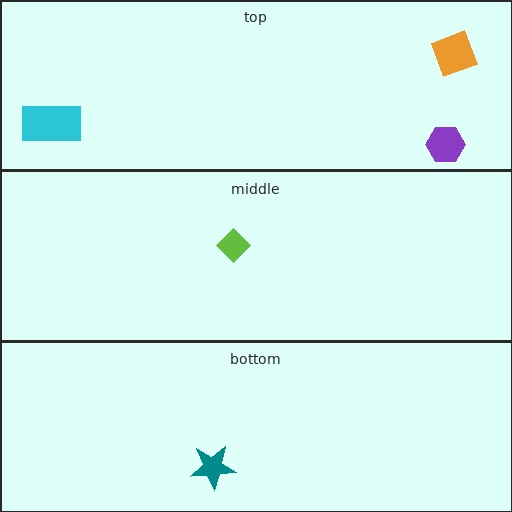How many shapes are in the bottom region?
1.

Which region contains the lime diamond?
The middle region.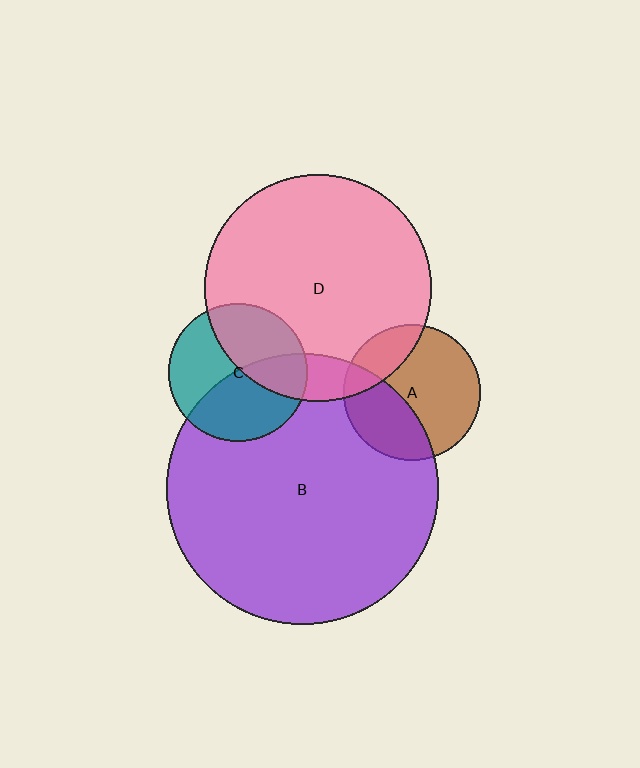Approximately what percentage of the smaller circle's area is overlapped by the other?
Approximately 10%.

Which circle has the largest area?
Circle B (purple).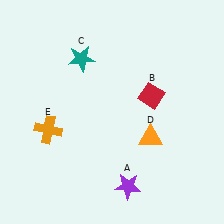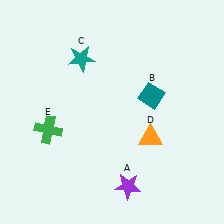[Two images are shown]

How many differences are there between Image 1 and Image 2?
There are 2 differences between the two images.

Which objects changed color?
B changed from red to teal. E changed from orange to green.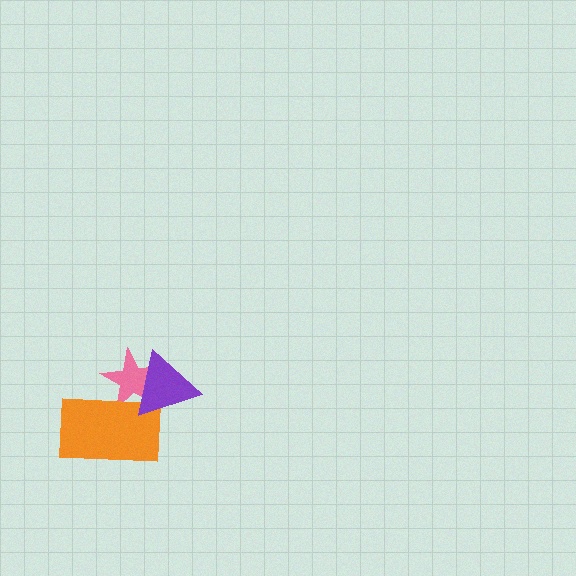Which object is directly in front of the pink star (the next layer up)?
The orange rectangle is directly in front of the pink star.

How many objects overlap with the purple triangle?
2 objects overlap with the purple triangle.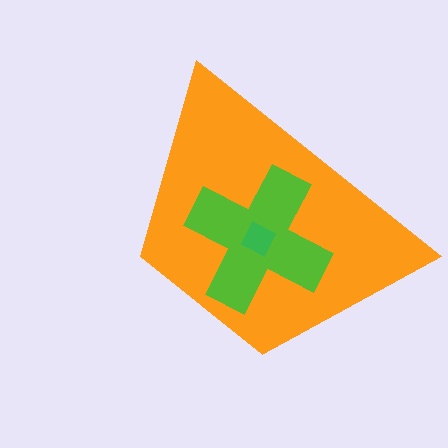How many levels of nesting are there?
3.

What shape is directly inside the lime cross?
The green square.